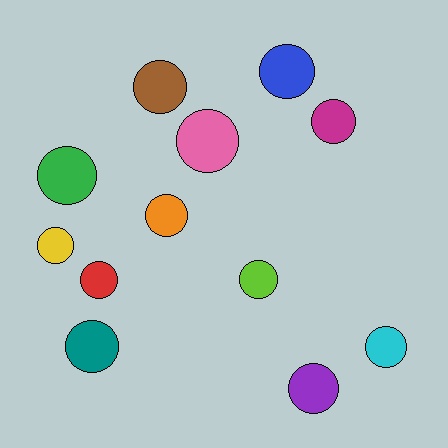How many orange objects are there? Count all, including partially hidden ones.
There is 1 orange object.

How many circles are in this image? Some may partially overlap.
There are 12 circles.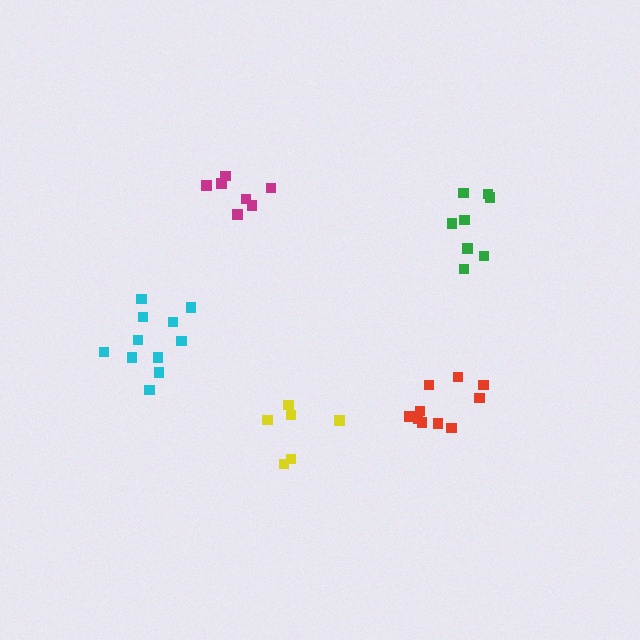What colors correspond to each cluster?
The clusters are colored: red, magenta, green, yellow, cyan.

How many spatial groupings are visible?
There are 5 spatial groupings.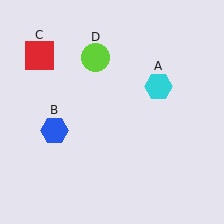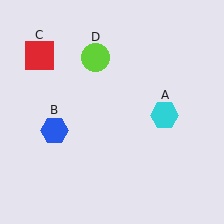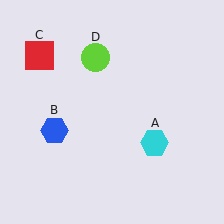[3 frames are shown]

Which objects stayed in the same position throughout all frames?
Blue hexagon (object B) and red square (object C) and lime circle (object D) remained stationary.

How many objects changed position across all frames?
1 object changed position: cyan hexagon (object A).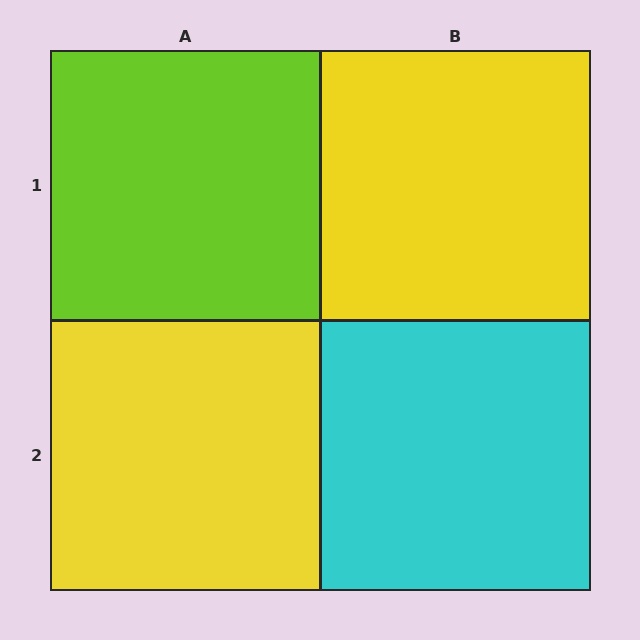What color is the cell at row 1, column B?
Yellow.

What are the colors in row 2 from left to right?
Yellow, cyan.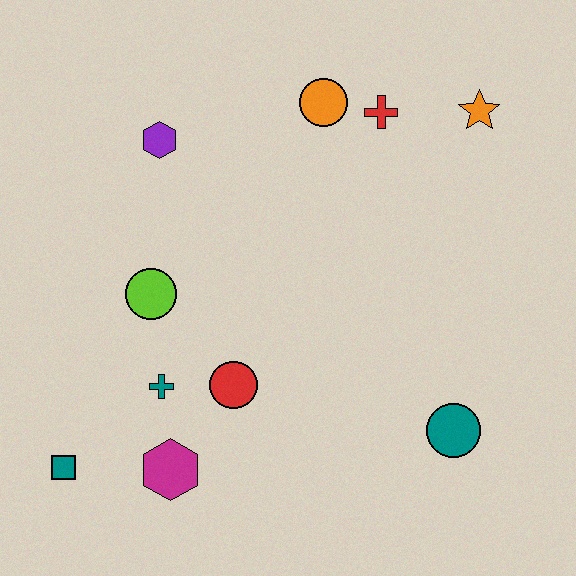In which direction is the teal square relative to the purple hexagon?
The teal square is below the purple hexagon.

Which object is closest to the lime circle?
The teal cross is closest to the lime circle.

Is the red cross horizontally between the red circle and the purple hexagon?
No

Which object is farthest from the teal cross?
The orange star is farthest from the teal cross.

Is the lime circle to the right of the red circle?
No